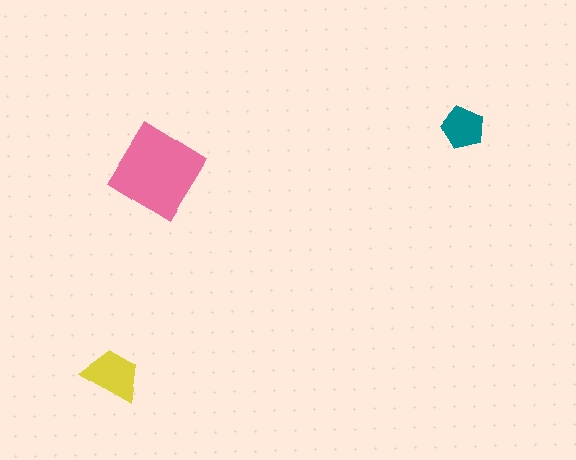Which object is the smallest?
The teal pentagon.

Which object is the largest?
The pink diamond.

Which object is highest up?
The teal pentagon is topmost.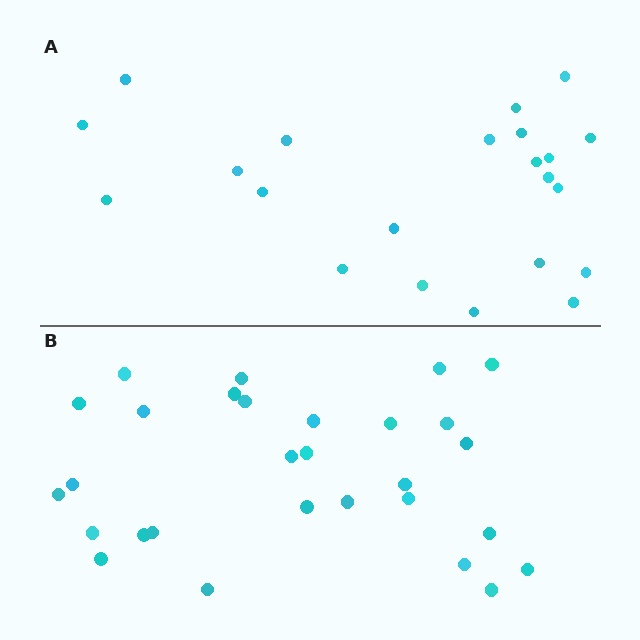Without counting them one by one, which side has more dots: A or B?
Region B (the bottom region) has more dots.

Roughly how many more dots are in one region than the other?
Region B has roughly 8 or so more dots than region A.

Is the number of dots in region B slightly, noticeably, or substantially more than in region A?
Region B has noticeably more, but not dramatically so. The ratio is roughly 1.3 to 1.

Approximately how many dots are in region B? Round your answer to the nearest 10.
About 30 dots. (The exact count is 29, which rounds to 30.)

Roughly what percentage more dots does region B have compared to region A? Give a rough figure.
About 30% more.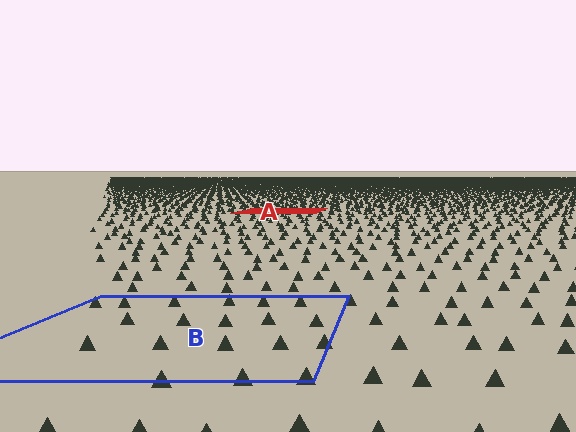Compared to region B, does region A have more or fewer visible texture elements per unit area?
Region A has more texture elements per unit area — they are packed more densely because it is farther away.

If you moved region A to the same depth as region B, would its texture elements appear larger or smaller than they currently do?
They would appear larger. At a closer depth, the same texture elements are projected at a bigger on-screen size.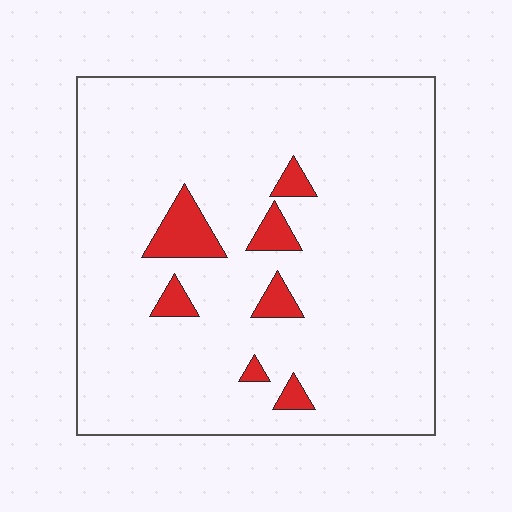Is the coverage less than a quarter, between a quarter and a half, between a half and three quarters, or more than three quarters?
Less than a quarter.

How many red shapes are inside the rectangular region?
7.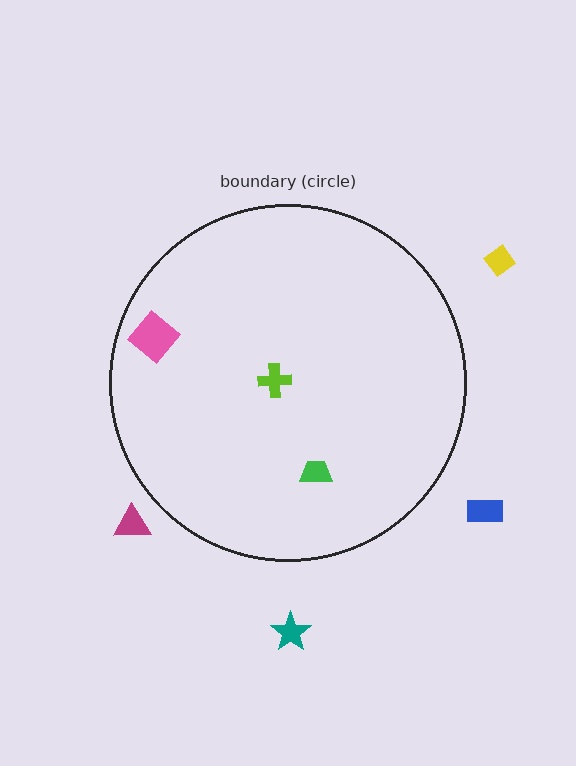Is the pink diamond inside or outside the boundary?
Inside.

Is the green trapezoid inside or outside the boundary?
Inside.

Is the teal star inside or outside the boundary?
Outside.